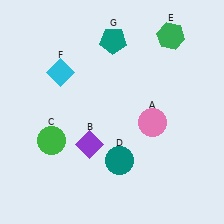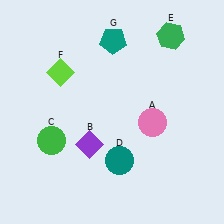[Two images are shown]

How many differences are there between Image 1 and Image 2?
There is 1 difference between the two images.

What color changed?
The diamond (F) changed from cyan in Image 1 to lime in Image 2.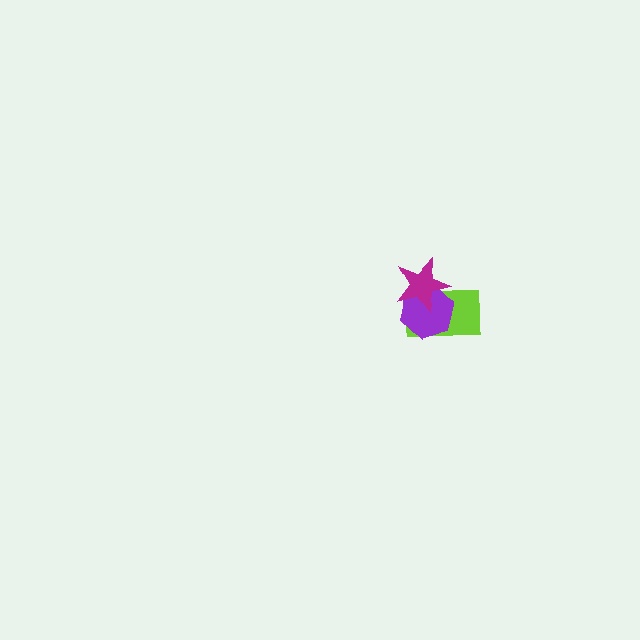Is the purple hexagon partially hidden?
Yes, it is partially covered by another shape.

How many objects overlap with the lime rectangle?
2 objects overlap with the lime rectangle.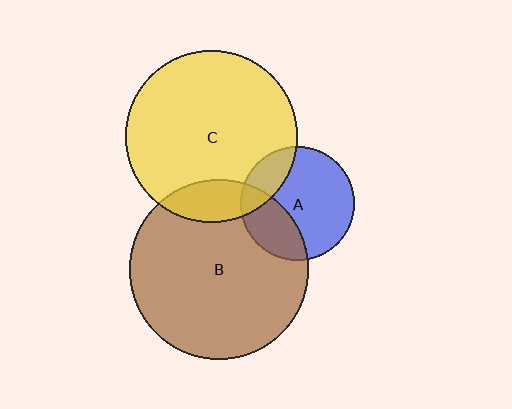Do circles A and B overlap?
Yes.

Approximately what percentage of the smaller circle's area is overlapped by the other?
Approximately 30%.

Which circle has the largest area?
Circle B (brown).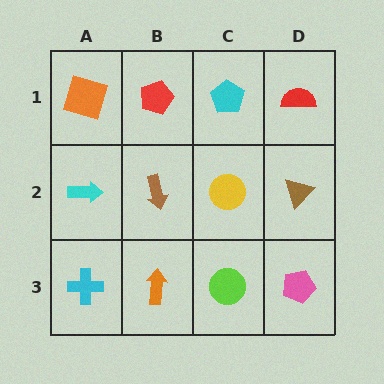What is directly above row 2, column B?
A red pentagon.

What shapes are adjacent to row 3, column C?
A yellow circle (row 2, column C), an orange arrow (row 3, column B), a pink pentagon (row 3, column D).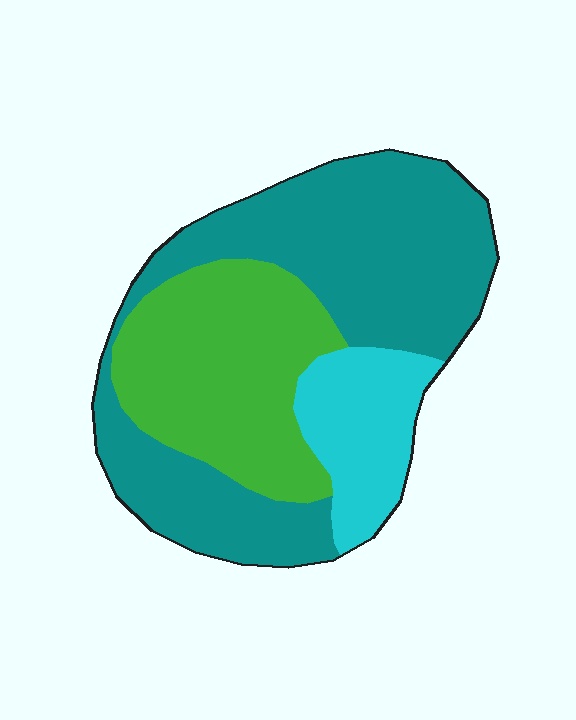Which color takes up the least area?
Cyan, at roughly 15%.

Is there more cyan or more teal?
Teal.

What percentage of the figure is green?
Green covers about 30% of the figure.